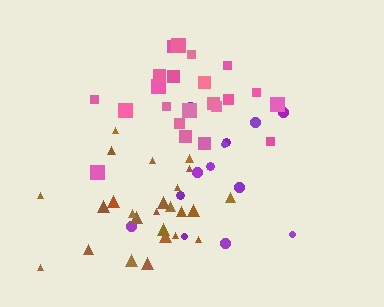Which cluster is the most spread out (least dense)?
Purple.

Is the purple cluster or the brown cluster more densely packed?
Brown.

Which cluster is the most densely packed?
Brown.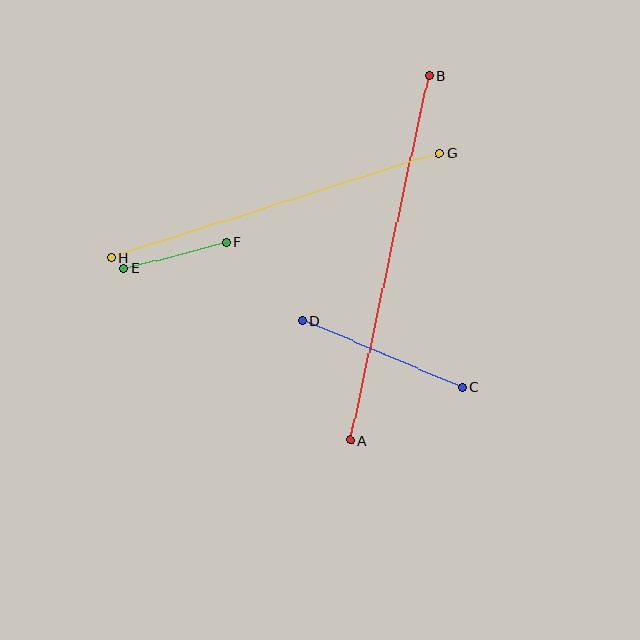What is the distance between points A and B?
The distance is approximately 373 pixels.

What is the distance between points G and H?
The distance is approximately 345 pixels.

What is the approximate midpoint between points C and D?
The midpoint is at approximately (382, 354) pixels.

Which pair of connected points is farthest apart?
Points A and B are farthest apart.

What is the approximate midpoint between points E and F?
The midpoint is at approximately (175, 255) pixels.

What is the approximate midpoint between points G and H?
The midpoint is at approximately (275, 205) pixels.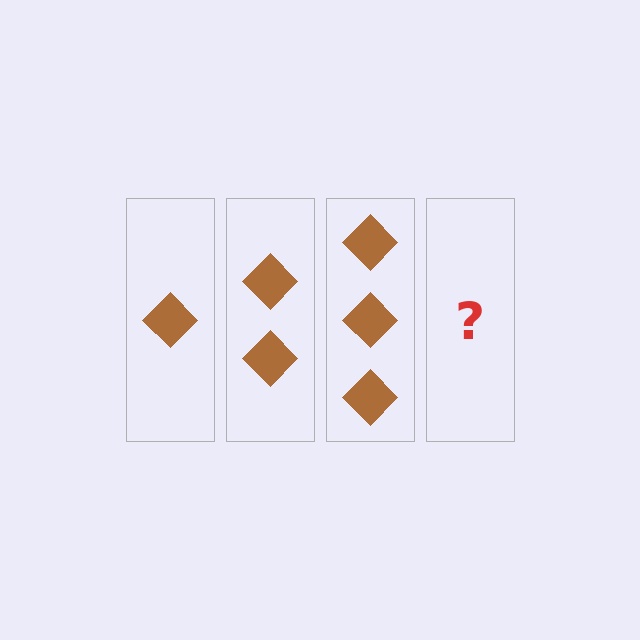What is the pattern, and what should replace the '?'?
The pattern is that each step adds one more diamond. The '?' should be 4 diamonds.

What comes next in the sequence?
The next element should be 4 diamonds.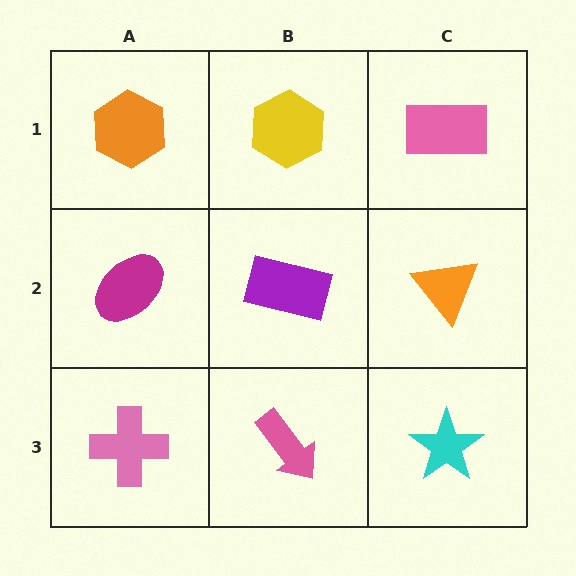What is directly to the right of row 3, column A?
A pink arrow.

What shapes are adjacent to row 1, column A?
A magenta ellipse (row 2, column A), a yellow hexagon (row 1, column B).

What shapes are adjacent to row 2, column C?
A pink rectangle (row 1, column C), a cyan star (row 3, column C), a purple rectangle (row 2, column B).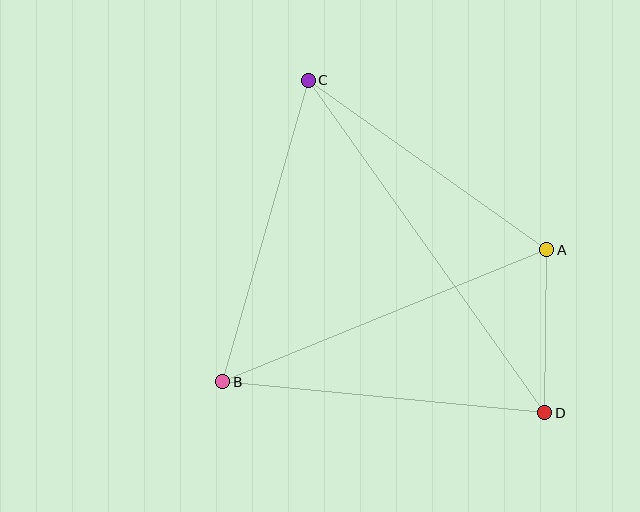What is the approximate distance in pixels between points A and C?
The distance between A and C is approximately 292 pixels.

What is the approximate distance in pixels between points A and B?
The distance between A and B is approximately 350 pixels.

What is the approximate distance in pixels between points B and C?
The distance between B and C is approximately 313 pixels.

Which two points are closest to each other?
Points A and D are closest to each other.